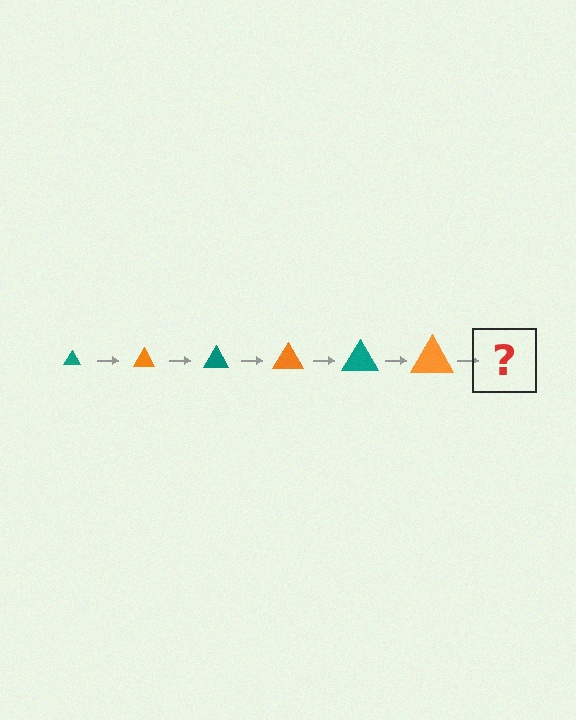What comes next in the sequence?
The next element should be a teal triangle, larger than the previous one.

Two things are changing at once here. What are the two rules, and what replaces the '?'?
The two rules are that the triangle grows larger each step and the color cycles through teal and orange. The '?' should be a teal triangle, larger than the previous one.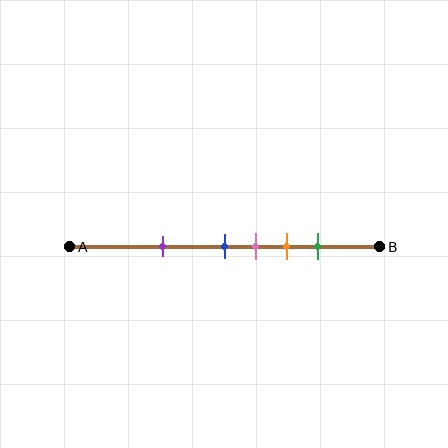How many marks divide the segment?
There are 5 marks dividing the segment.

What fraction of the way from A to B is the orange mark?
The orange mark is approximately 70% (0.7) of the way from A to B.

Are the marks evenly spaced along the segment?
No, the marks are not evenly spaced.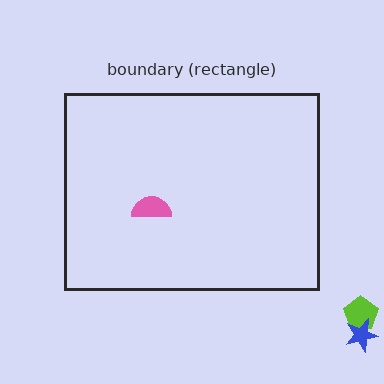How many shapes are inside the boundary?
1 inside, 2 outside.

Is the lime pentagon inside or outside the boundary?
Outside.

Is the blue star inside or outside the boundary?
Outside.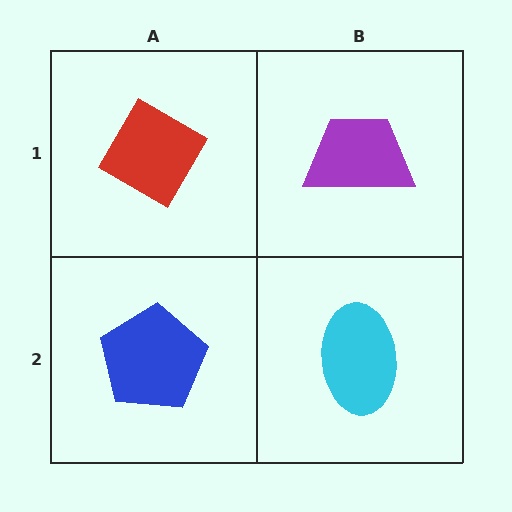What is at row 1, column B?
A purple trapezoid.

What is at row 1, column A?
A red diamond.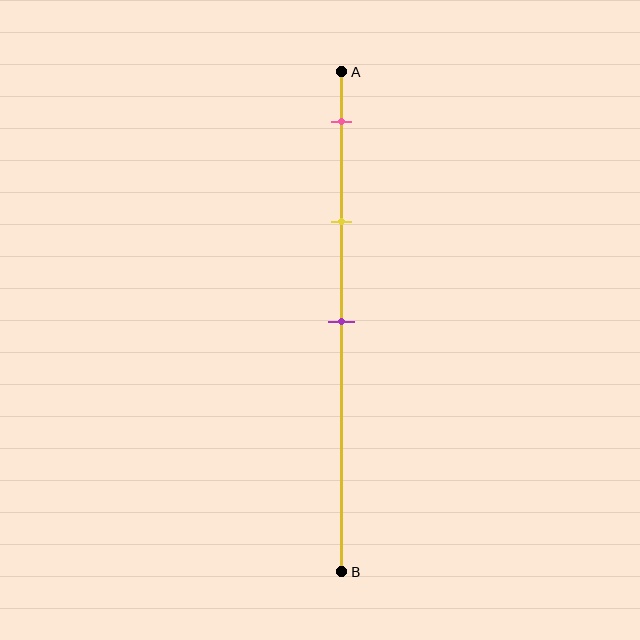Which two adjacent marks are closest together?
The pink and yellow marks are the closest adjacent pair.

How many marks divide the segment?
There are 3 marks dividing the segment.